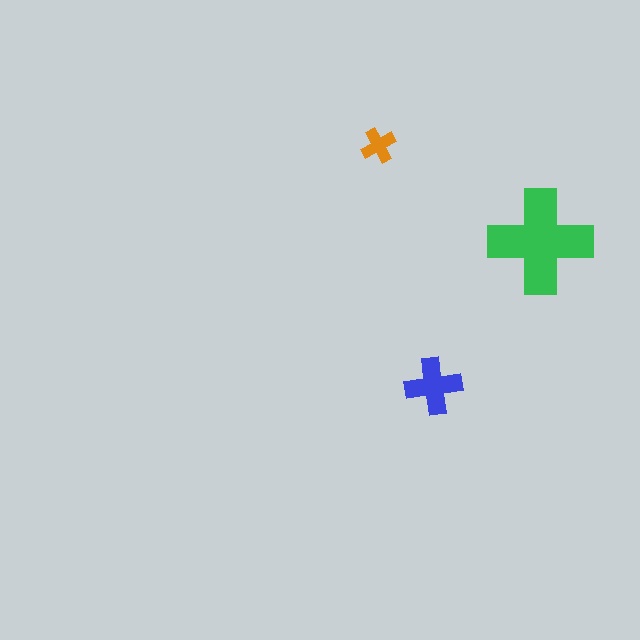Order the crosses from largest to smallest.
the green one, the blue one, the orange one.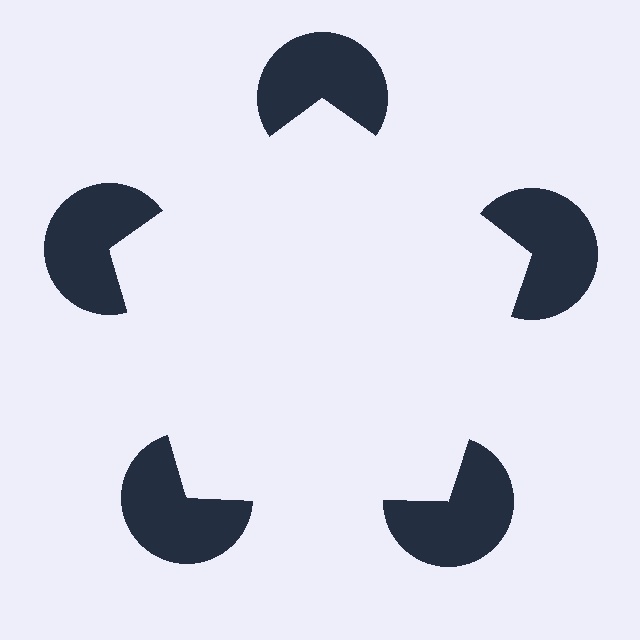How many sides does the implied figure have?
5 sides.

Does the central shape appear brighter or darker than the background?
It typically appears slightly brighter than the background, even though no actual brightness change is drawn.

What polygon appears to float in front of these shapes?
An illusory pentagon — its edges are inferred from the aligned wedge cuts in the pac-man discs, not physically drawn.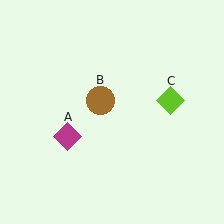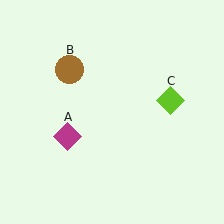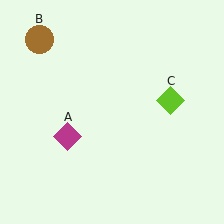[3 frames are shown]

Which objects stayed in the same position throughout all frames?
Magenta diamond (object A) and lime diamond (object C) remained stationary.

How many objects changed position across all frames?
1 object changed position: brown circle (object B).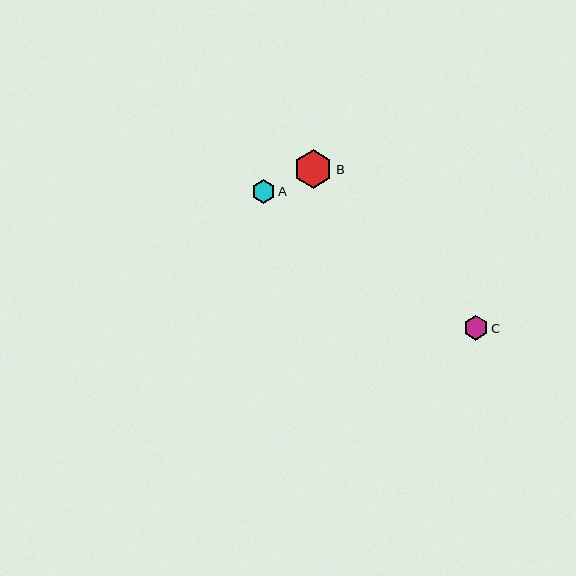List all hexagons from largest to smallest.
From largest to smallest: B, C, A.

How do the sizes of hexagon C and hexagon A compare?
Hexagon C and hexagon A are approximately the same size.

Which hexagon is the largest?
Hexagon B is the largest with a size of approximately 38 pixels.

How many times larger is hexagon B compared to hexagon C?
Hexagon B is approximately 1.6 times the size of hexagon C.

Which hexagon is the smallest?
Hexagon A is the smallest with a size of approximately 24 pixels.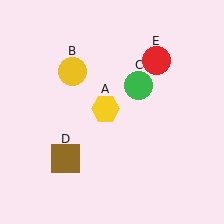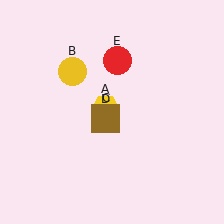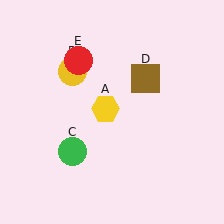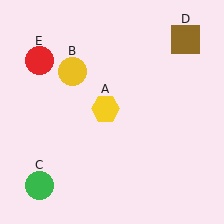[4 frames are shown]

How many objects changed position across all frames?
3 objects changed position: green circle (object C), brown square (object D), red circle (object E).